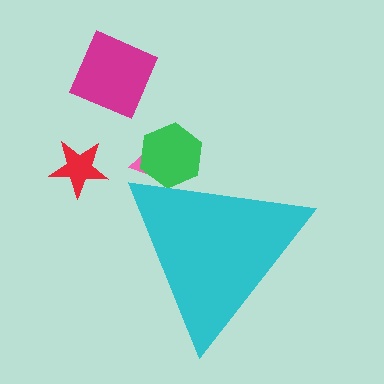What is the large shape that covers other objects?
A cyan triangle.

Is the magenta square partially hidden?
No, the magenta square is fully visible.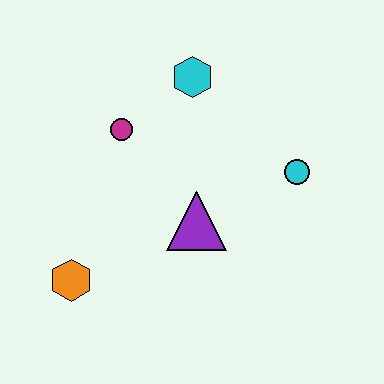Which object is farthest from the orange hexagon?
The cyan circle is farthest from the orange hexagon.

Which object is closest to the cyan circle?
The purple triangle is closest to the cyan circle.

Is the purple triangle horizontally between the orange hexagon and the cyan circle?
Yes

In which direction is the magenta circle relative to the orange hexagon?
The magenta circle is above the orange hexagon.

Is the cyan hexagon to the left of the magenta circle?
No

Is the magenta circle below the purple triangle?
No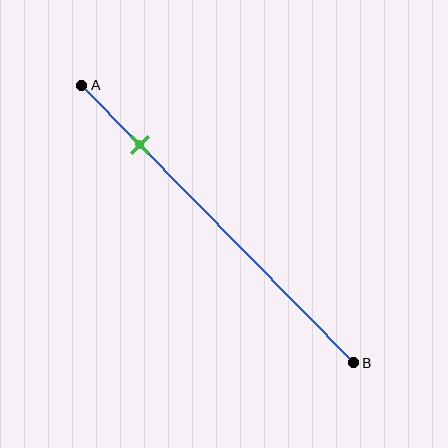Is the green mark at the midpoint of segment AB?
No, the mark is at about 20% from A, not at the 50% midpoint.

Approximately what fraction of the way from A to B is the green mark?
The green mark is approximately 20% of the way from A to B.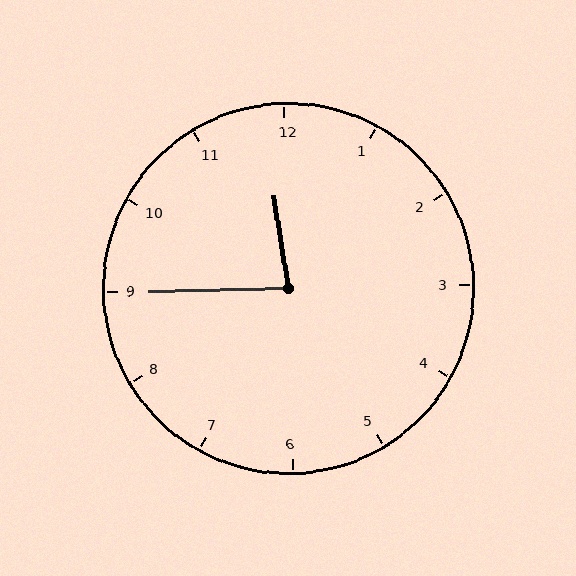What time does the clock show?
11:45.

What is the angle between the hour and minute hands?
Approximately 82 degrees.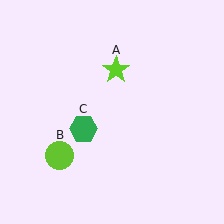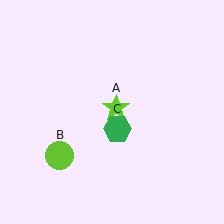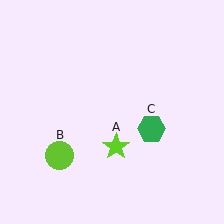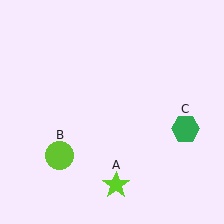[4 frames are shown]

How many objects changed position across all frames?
2 objects changed position: lime star (object A), green hexagon (object C).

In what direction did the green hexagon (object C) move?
The green hexagon (object C) moved right.